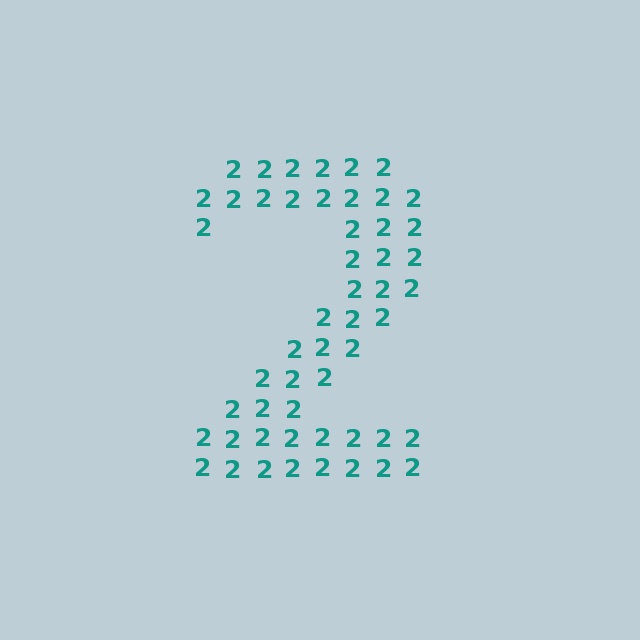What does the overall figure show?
The overall figure shows the digit 2.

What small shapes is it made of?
It is made of small digit 2's.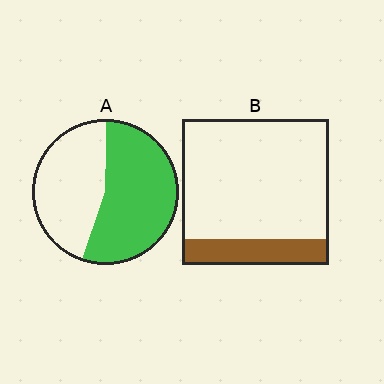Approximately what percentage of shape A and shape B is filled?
A is approximately 55% and B is approximately 20%.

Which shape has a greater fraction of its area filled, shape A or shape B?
Shape A.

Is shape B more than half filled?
No.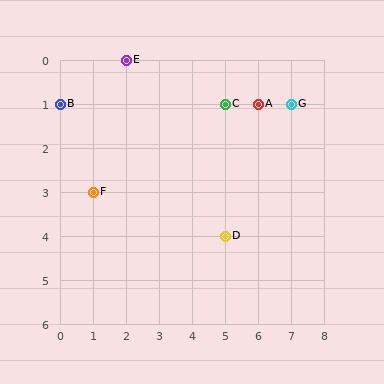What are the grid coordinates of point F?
Point F is at grid coordinates (1, 3).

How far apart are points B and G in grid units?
Points B and G are 7 columns apart.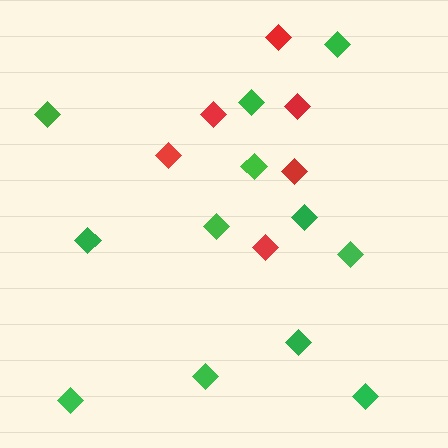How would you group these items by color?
There are 2 groups: one group of green diamonds (12) and one group of red diamonds (6).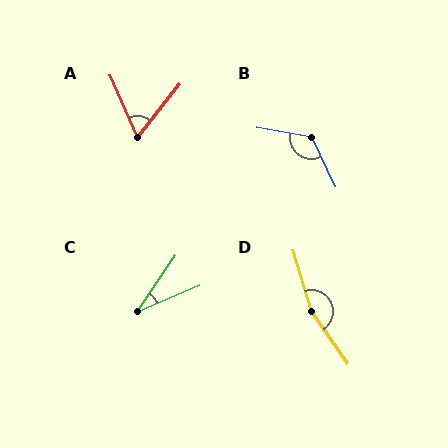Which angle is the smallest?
C, at approximately 33 degrees.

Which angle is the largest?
D, at approximately 163 degrees.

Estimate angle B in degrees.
Approximately 126 degrees.